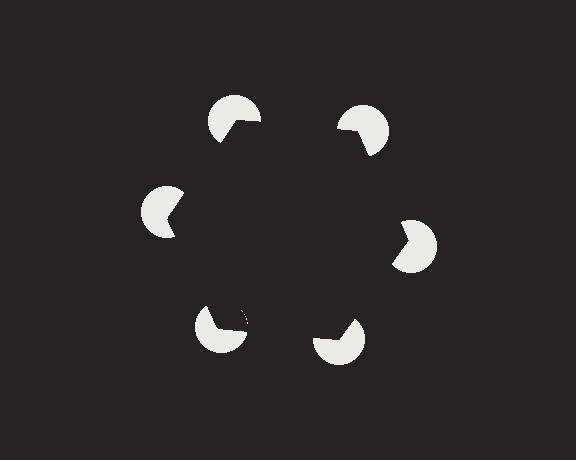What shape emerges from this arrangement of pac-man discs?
An illusory hexagon — its edges are inferred from the aligned wedge cuts in the pac-man discs, not physically drawn.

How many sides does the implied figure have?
6 sides.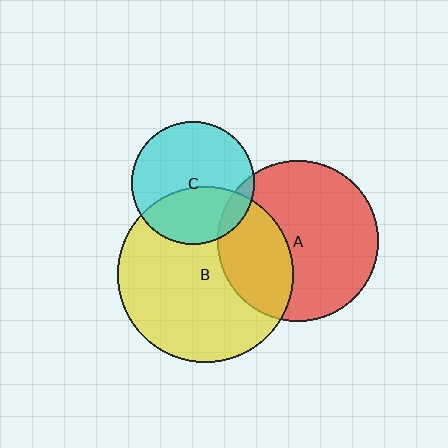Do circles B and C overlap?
Yes.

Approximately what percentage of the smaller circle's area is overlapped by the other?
Approximately 40%.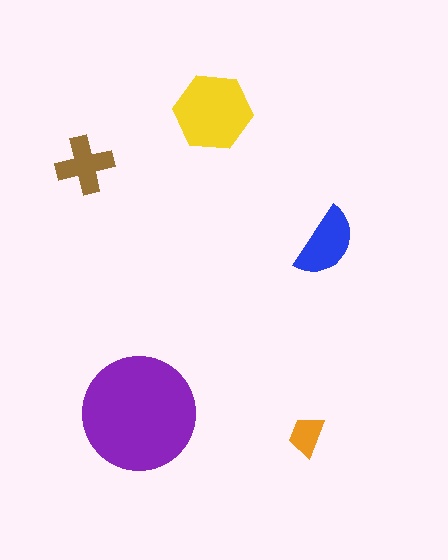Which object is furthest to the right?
The blue semicircle is rightmost.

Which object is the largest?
The purple circle.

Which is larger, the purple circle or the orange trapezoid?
The purple circle.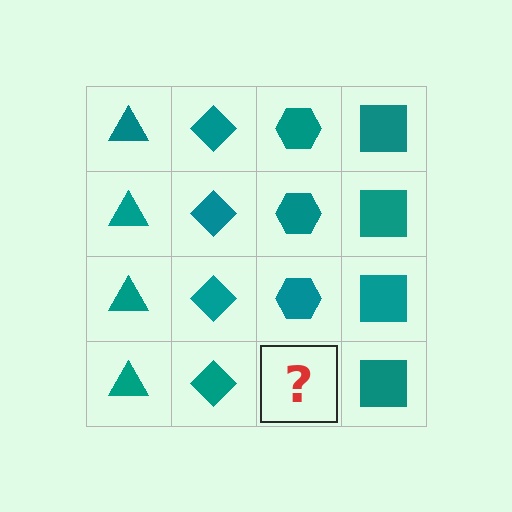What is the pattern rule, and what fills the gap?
The rule is that each column has a consistent shape. The gap should be filled with a teal hexagon.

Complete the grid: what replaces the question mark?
The question mark should be replaced with a teal hexagon.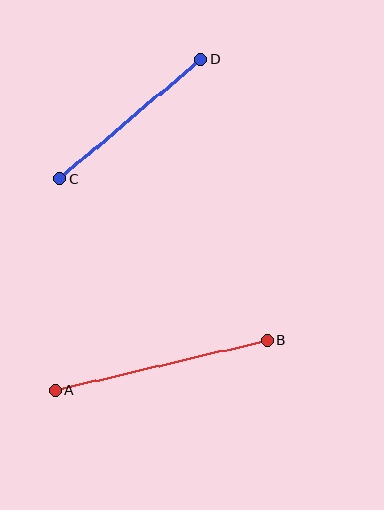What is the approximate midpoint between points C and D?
The midpoint is at approximately (130, 119) pixels.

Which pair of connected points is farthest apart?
Points A and B are farthest apart.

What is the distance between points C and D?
The distance is approximately 185 pixels.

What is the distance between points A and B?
The distance is approximately 218 pixels.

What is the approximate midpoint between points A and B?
The midpoint is at approximately (161, 365) pixels.